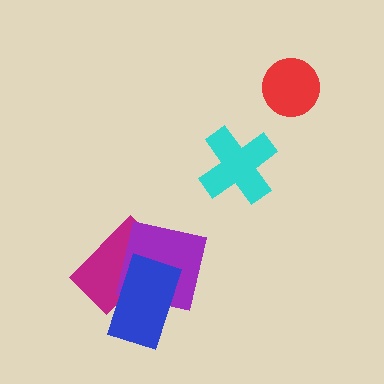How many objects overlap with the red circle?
0 objects overlap with the red circle.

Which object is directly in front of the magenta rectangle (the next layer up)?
The purple square is directly in front of the magenta rectangle.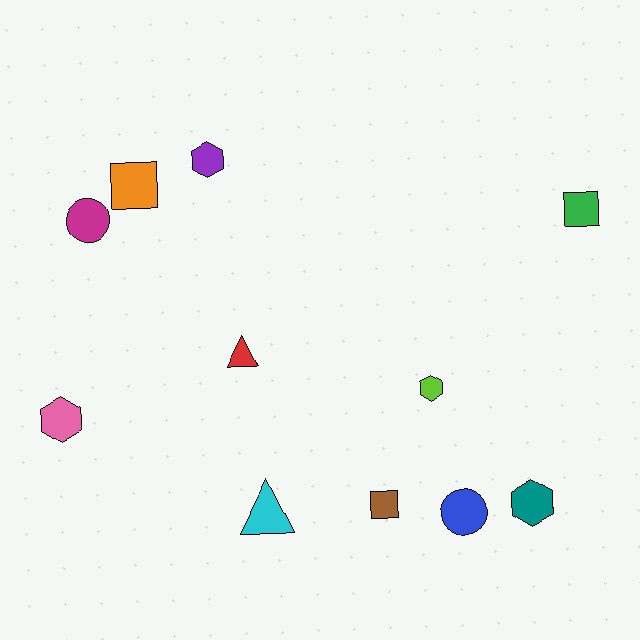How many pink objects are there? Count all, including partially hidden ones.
There is 1 pink object.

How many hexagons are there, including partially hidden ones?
There are 4 hexagons.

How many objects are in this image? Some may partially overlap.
There are 11 objects.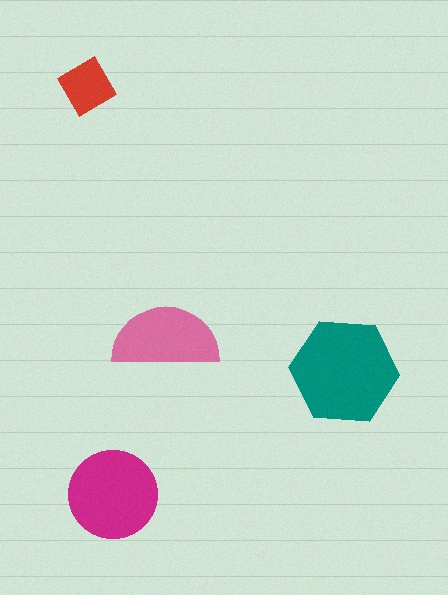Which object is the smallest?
The red diamond.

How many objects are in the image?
There are 4 objects in the image.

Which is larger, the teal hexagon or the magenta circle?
The teal hexagon.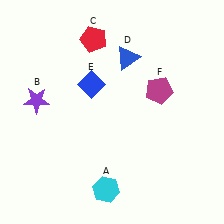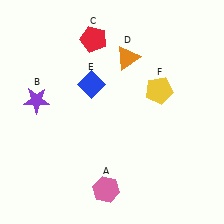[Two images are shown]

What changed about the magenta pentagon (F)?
In Image 1, F is magenta. In Image 2, it changed to yellow.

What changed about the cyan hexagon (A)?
In Image 1, A is cyan. In Image 2, it changed to pink.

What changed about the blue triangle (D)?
In Image 1, D is blue. In Image 2, it changed to orange.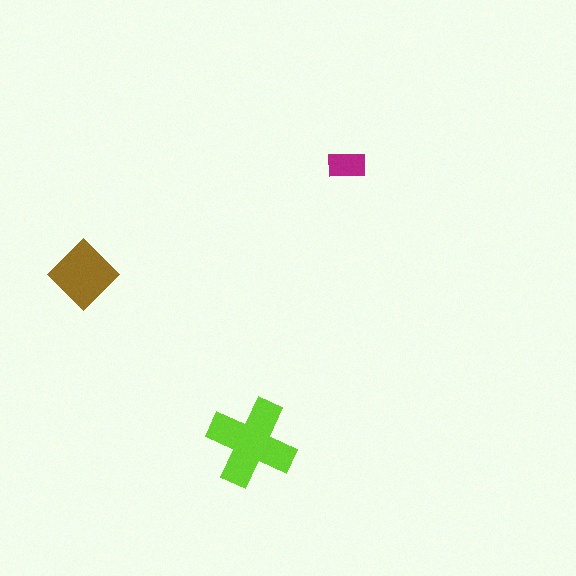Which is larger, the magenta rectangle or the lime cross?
The lime cross.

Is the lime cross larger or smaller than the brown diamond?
Larger.